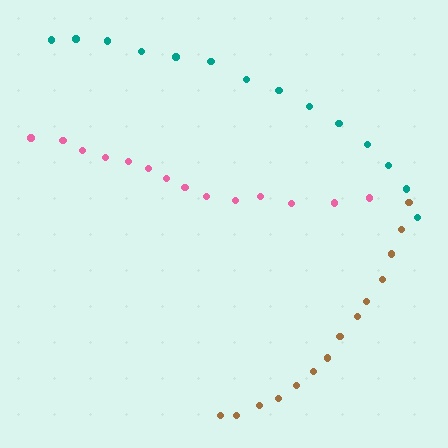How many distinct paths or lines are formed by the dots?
There are 3 distinct paths.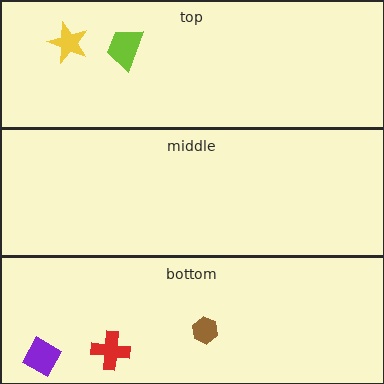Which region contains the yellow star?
The top region.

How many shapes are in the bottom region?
3.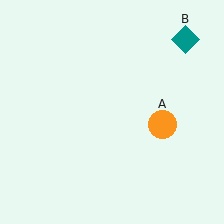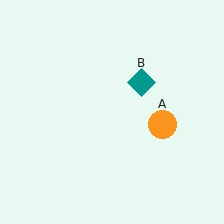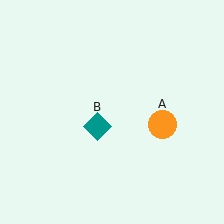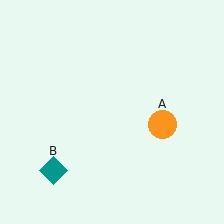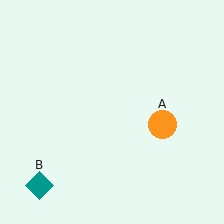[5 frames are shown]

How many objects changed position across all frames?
1 object changed position: teal diamond (object B).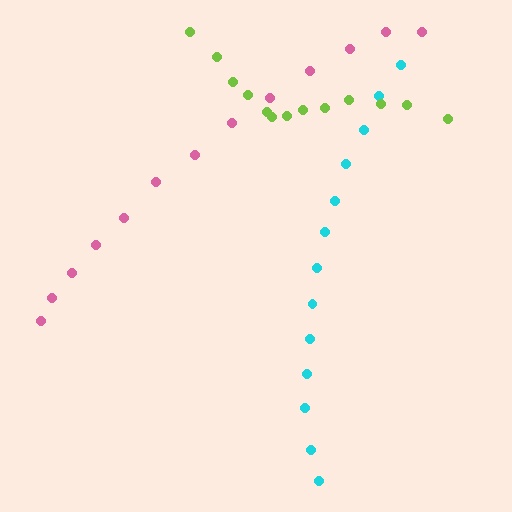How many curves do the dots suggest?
There are 3 distinct paths.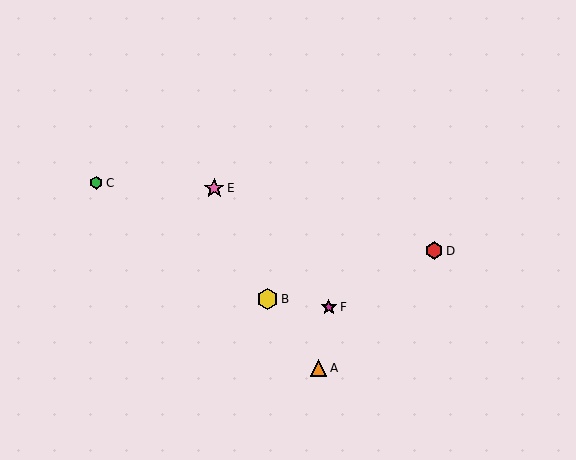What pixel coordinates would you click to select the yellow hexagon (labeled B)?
Click at (268, 299) to select the yellow hexagon B.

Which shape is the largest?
The yellow hexagon (labeled B) is the largest.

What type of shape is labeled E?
Shape E is a pink star.